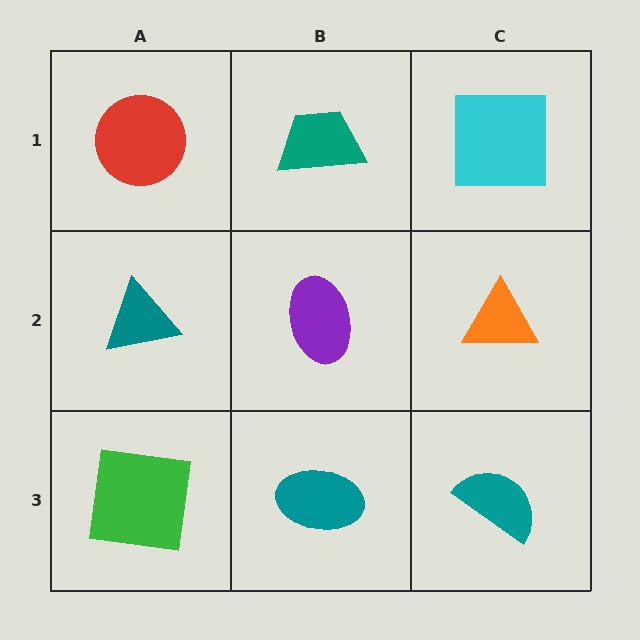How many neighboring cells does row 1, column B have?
3.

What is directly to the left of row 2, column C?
A purple ellipse.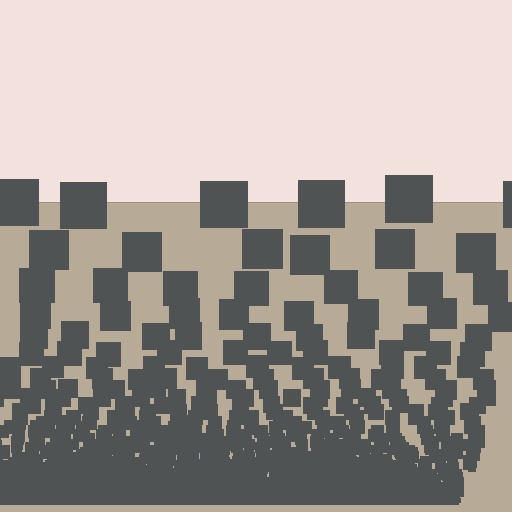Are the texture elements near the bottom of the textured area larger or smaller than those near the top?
Smaller. The gradient is inverted — elements near the bottom are smaller and denser.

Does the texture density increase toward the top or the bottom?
Density increases toward the bottom.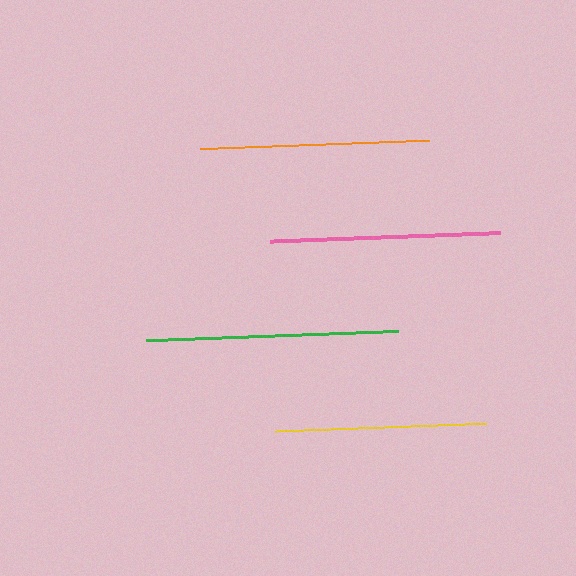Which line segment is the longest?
The green line is the longest at approximately 252 pixels.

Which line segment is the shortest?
The yellow line is the shortest at approximately 211 pixels.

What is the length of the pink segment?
The pink segment is approximately 230 pixels long.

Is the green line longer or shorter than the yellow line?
The green line is longer than the yellow line.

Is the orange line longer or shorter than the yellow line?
The orange line is longer than the yellow line.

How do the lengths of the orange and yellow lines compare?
The orange and yellow lines are approximately the same length.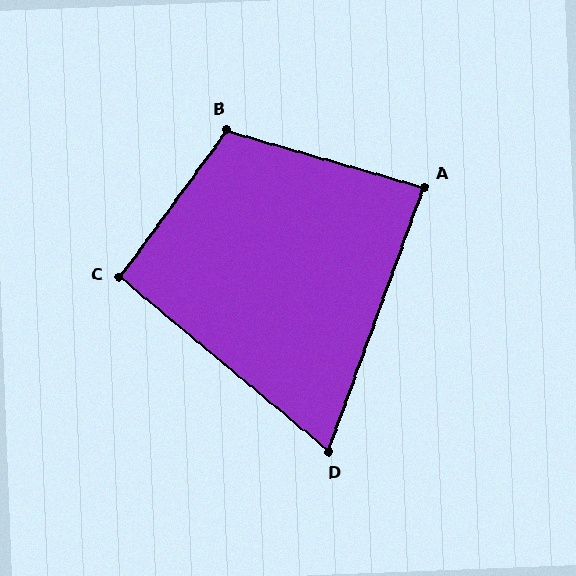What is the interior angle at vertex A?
Approximately 86 degrees (approximately right).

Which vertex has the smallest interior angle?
D, at approximately 70 degrees.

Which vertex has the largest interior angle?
B, at approximately 110 degrees.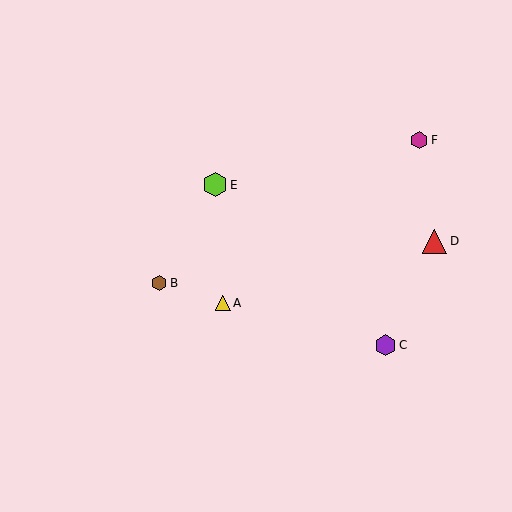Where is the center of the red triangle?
The center of the red triangle is at (435, 241).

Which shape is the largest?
The red triangle (labeled D) is the largest.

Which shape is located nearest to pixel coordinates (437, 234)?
The red triangle (labeled D) at (435, 241) is nearest to that location.